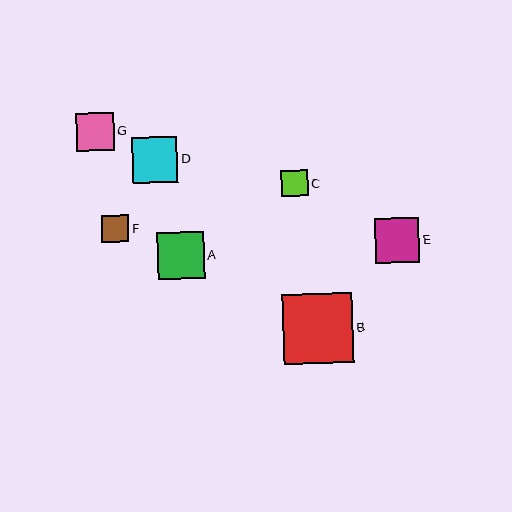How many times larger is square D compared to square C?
Square D is approximately 1.8 times the size of square C.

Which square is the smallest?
Square C is the smallest with a size of approximately 26 pixels.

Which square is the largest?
Square B is the largest with a size of approximately 70 pixels.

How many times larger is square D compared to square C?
Square D is approximately 1.8 times the size of square C.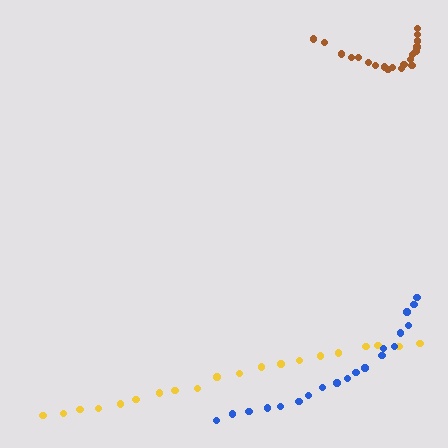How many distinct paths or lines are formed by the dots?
There are 3 distinct paths.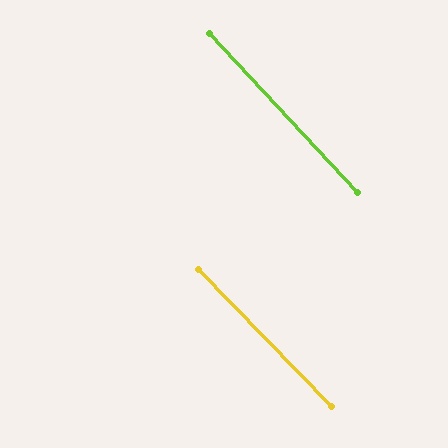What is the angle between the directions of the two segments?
Approximately 1 degree.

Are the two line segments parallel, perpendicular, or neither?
Parallel — their directions differ by only 0.8°.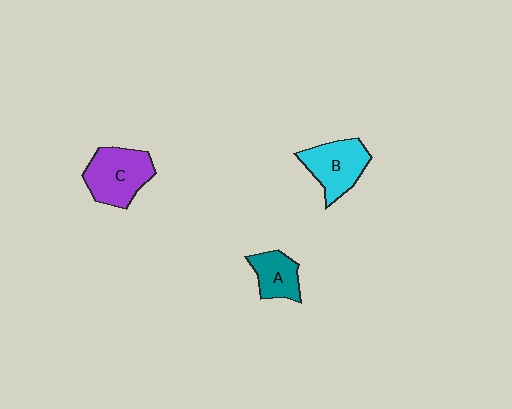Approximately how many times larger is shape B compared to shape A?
Approximately 1.4 times.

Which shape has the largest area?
Shape C (purple).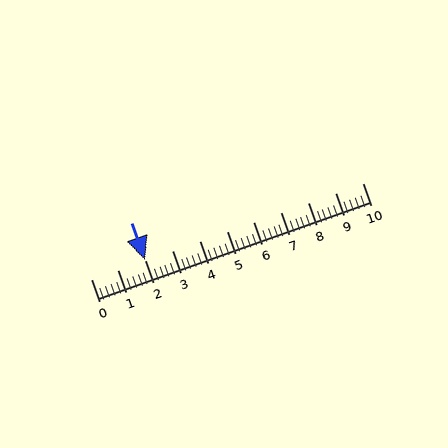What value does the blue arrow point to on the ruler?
The blue arrow points to approximately 2.0.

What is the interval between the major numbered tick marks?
The major tick marks are spaced 1 units apart.